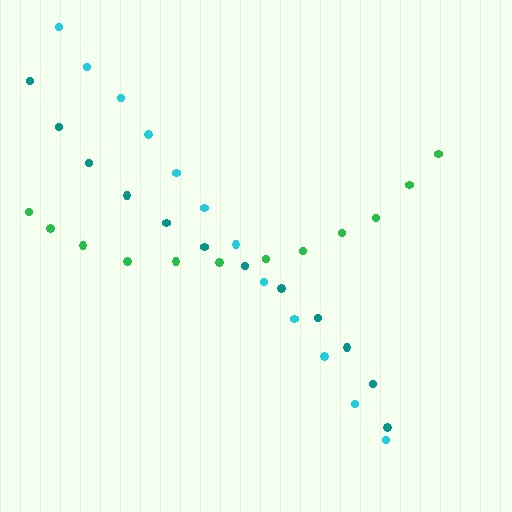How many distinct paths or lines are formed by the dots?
There are 3 distinct paths.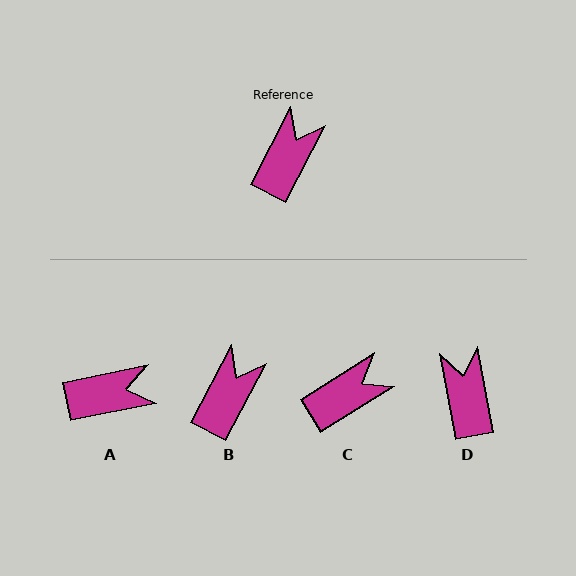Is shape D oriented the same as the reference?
No, it is off by about 38 degrees.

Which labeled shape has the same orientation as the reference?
B.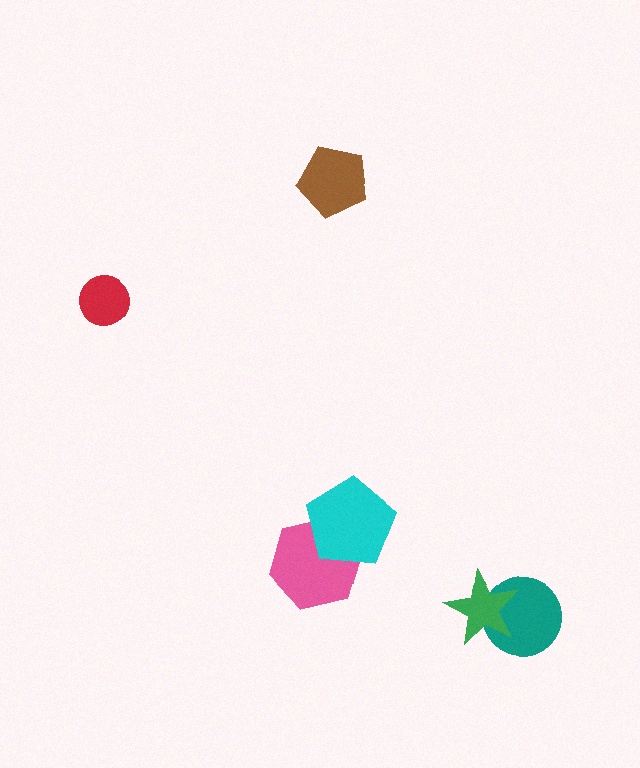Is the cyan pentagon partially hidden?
No, no other shape covers it.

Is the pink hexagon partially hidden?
Yes, it is partially covered by another shape.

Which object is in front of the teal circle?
The green star is in front of the teal circle.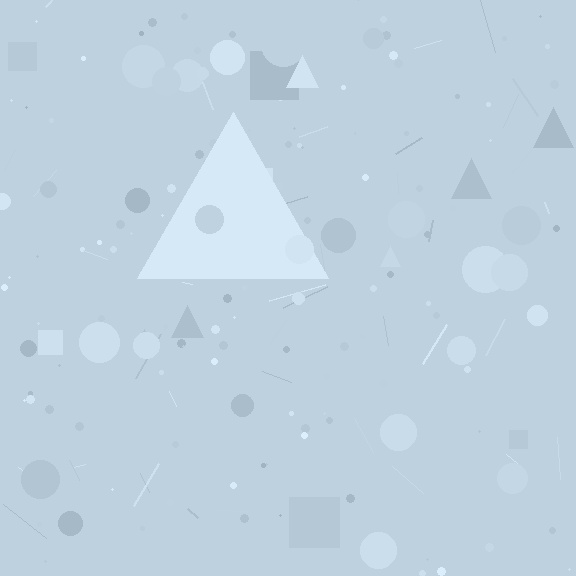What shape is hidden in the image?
A triangle is hidden in the image.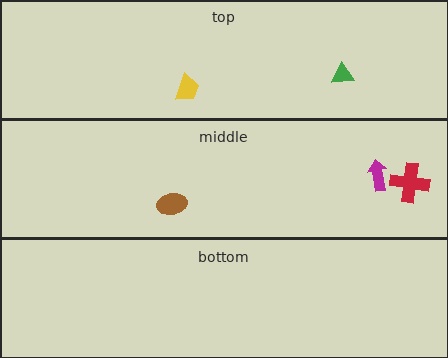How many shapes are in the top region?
2.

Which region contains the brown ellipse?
The middle region.